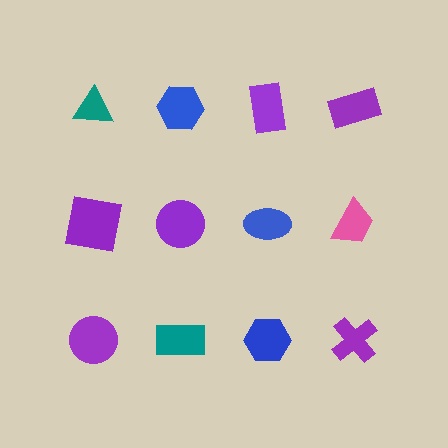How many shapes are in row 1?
4 shapes.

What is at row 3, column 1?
A purple circle.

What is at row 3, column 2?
A teal rectangle.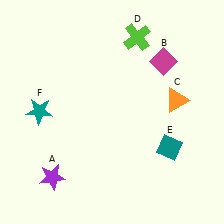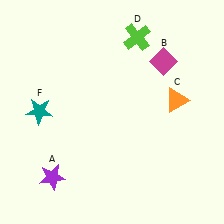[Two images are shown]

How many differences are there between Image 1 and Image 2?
There is 1 difference between the two images.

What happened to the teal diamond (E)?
The teal diamond (E) was removed in Image 2. It was in the bottom-right area of Image 1.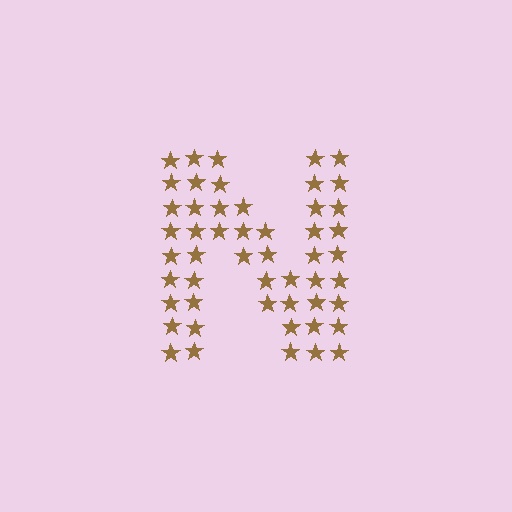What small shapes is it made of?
It is made of small stars.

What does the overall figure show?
The overall figure shows the letter N.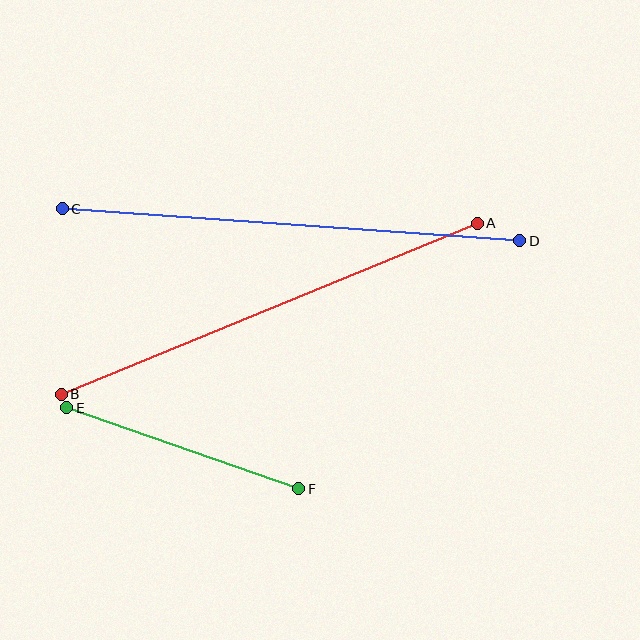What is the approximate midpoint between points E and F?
The midpoint is at approximately (183, 448) pixels.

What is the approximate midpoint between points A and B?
The midpoint is at approximately (269, 309) pixels.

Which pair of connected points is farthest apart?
Points C and D are farthest apart.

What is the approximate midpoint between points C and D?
The midpoint is at approximately (291, 225) pixels.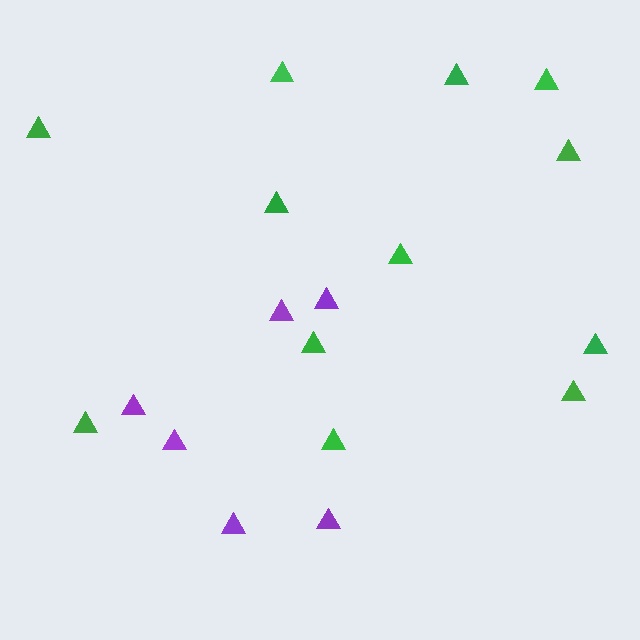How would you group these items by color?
There are 2 groups: one group of green triangles (12) and one group of purple triangles (6).